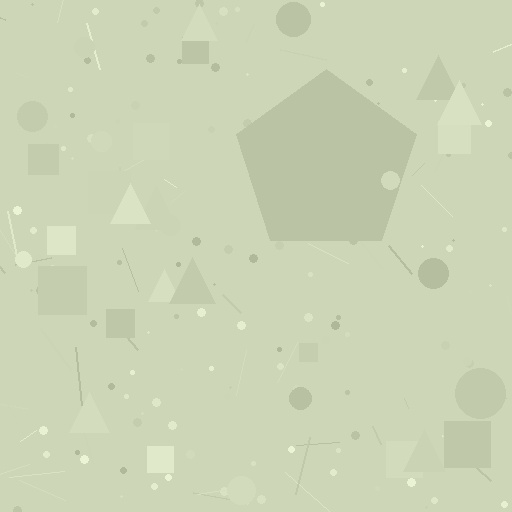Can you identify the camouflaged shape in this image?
The camouflaged shape is a pentagon.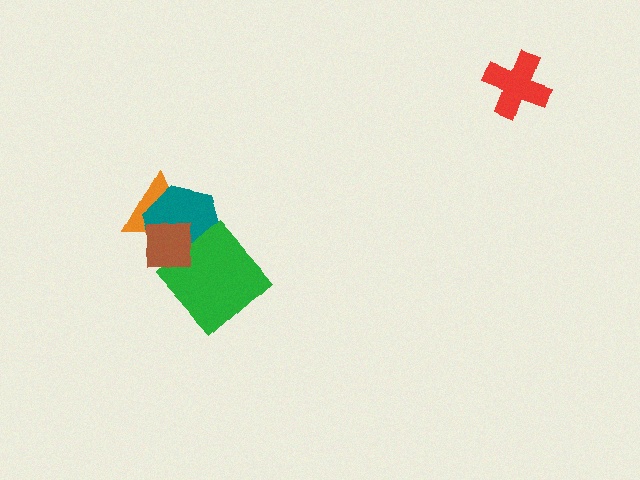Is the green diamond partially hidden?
Yes, it is partially covered by another shape.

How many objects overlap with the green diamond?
2 objects overlap with the green diamond.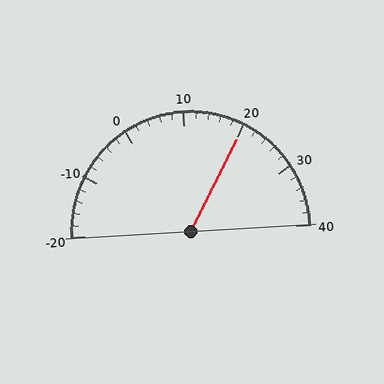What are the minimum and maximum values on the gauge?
The gauge ranges from -20 to 40.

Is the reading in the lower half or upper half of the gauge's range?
The reading is in the upper half of the range (-20 to 40).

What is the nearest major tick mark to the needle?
The nearest major tick mark is 20.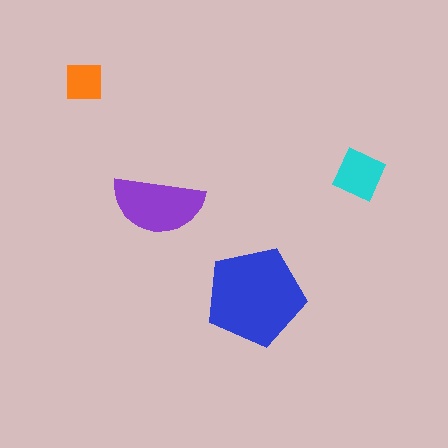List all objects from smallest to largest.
The orange square, the cyan diamond, the purple semicircle, the blue pentagon.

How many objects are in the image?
There are 4 objects in the image.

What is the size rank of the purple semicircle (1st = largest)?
2nd.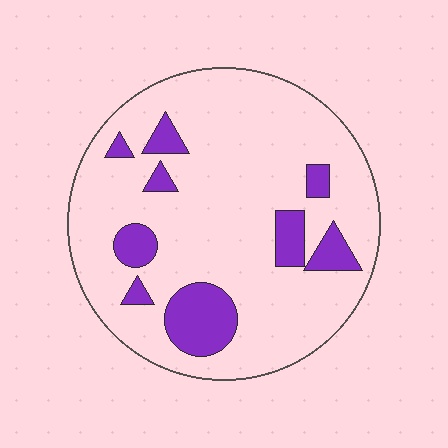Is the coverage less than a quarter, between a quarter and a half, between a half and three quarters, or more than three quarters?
Less than a quarter.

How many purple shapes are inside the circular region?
9.